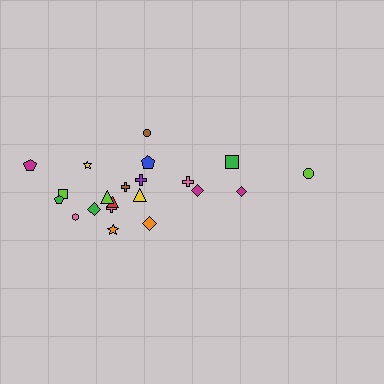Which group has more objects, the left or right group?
The left group.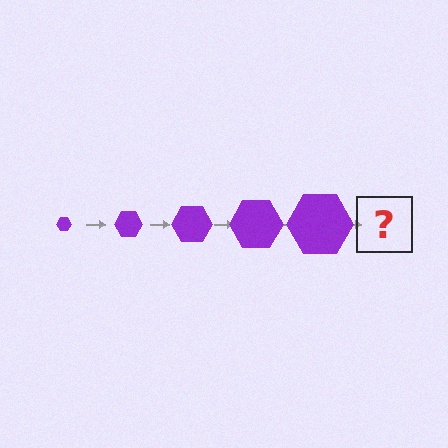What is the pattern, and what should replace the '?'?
The pattern is that the hexagon gets progressively larger each step. The '?' should be a purple hexagon, larger than the previous one.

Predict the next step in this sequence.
The next step is a purple hexagon, larger than the previous one.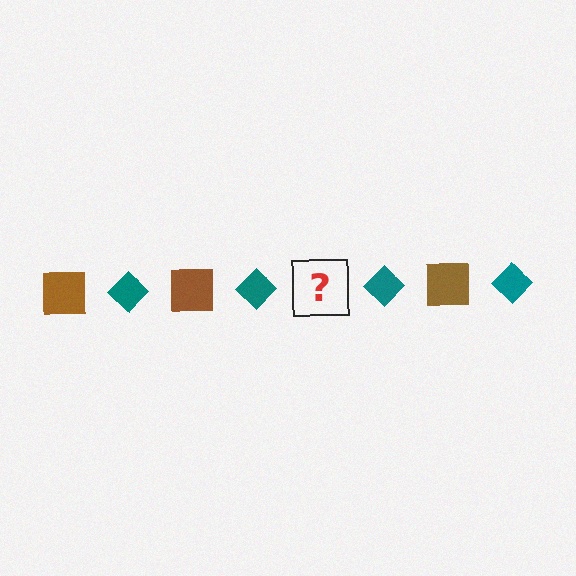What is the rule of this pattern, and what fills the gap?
The rule is that the pattern alternates between brown square and teal diamond. The gap should be filled with a brown square.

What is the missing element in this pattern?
The missing element is a brown square.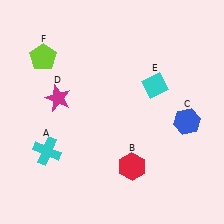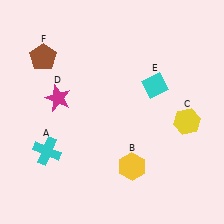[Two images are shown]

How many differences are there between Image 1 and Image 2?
There are 3 differences between the two images.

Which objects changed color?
B changed from red to yellow. C changed from blue to yellow. F changed from lime to brown.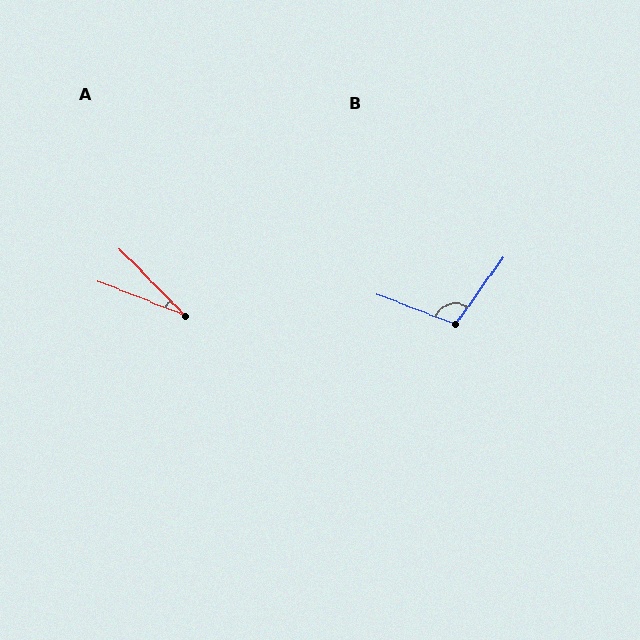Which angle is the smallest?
A, at approximately 24 degrees.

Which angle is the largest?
B, at approximately 105 degrees.